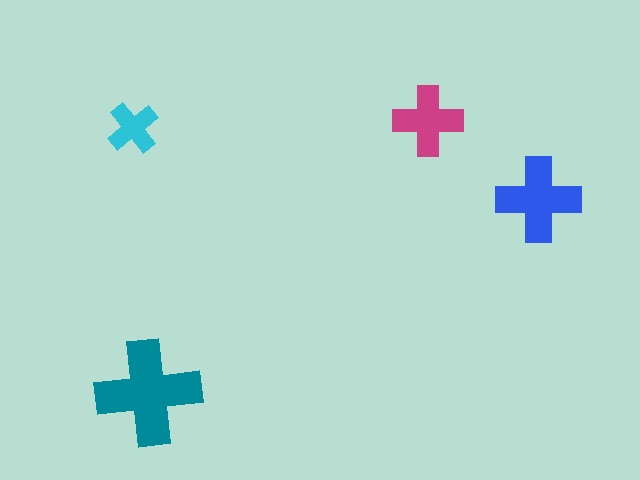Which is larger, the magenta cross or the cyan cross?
The magenta one.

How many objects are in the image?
There are 4 objects in the image.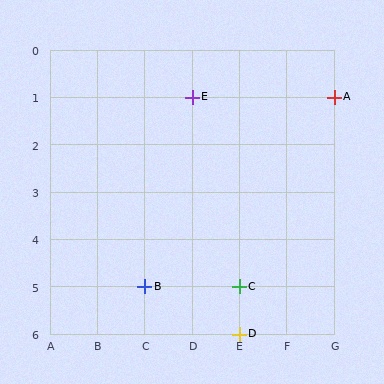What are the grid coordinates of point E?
Point E is at grid coordinates (D, 1).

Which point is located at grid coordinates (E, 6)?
Point D is at (E, 6).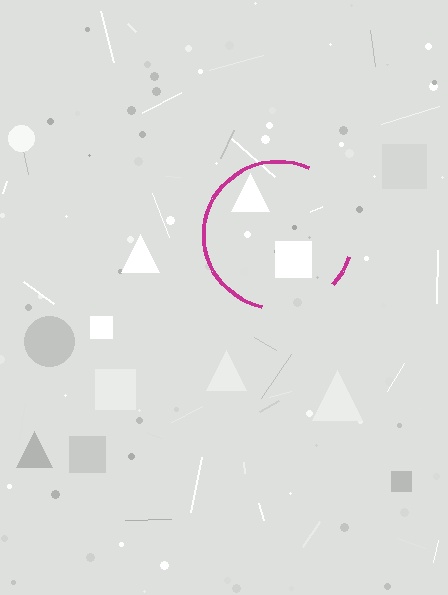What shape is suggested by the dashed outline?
The dashed outline suggests a circle.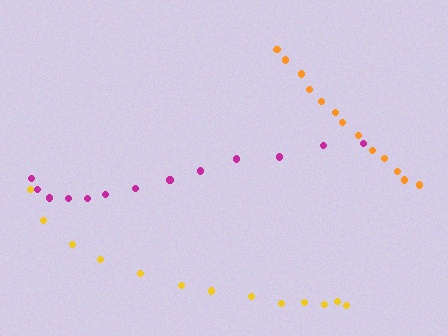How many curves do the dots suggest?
There are 3 distinct paths.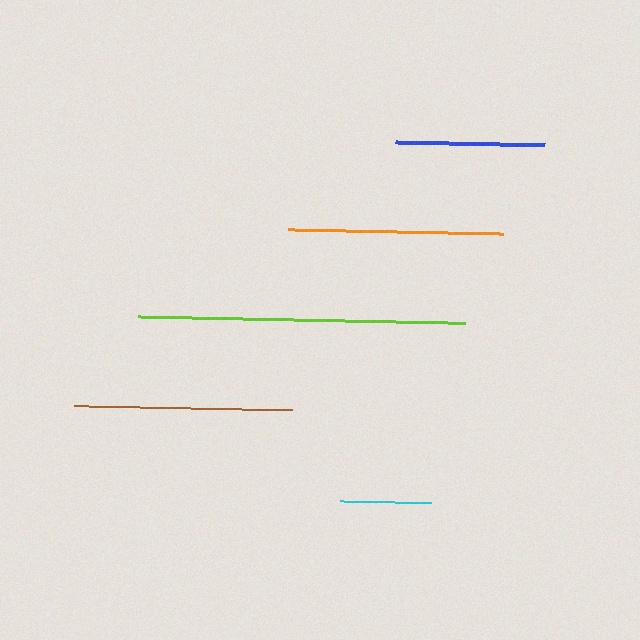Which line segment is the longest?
The lime line is the longest at approximately 328 pixels.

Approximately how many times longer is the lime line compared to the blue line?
The lime line is approximately 2.2 times the length of the blue line.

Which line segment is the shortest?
The cyan line is the shortest at approximately 91 pixels.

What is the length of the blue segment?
The blue segment is approximately 149 pixels long.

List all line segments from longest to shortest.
From longest to shortest: lime, brown, orange, blue, cyan.